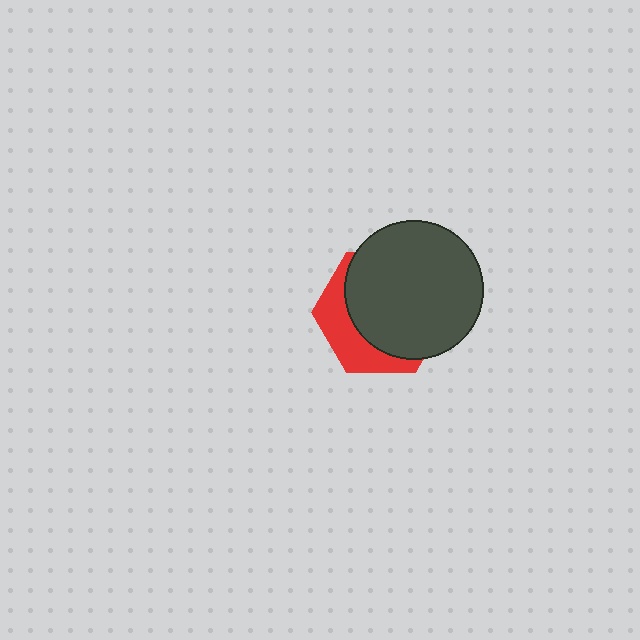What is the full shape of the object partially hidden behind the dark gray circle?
The partially hidden object is a red hexagon.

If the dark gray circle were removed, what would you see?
You would see the complete red hexagon.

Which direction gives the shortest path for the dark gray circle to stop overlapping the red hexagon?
Moving toward the upper-right gives the shortest separation.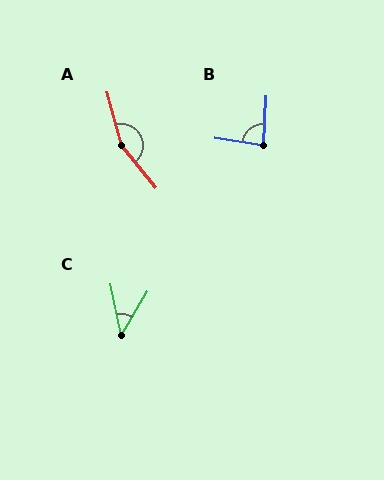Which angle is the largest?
A, at approximately 156 degrees.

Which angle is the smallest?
C, at approximately 43 degrees.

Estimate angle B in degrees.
Approximately 84 degrees.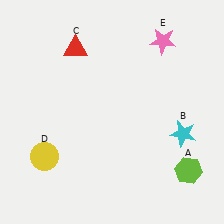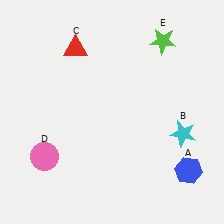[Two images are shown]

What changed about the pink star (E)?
In Image 1, E is pink. In Image 2, it changed to lime.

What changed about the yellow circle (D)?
In Image 1, D is yellow. In Image 2, it changed to pink.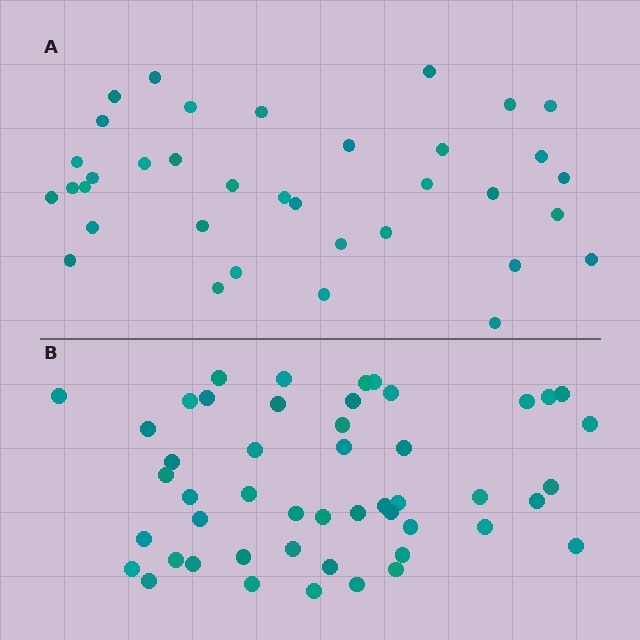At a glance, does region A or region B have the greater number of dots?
Region B (the bottom region) has more dots.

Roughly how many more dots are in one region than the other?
Region B has approximately 15 more dots than region A.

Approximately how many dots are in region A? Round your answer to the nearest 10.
About 40 dots. (The exact count is 36, which rounds to 40.)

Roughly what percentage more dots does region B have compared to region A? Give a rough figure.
About 35% more.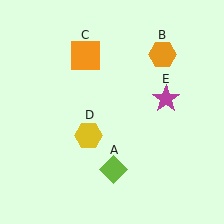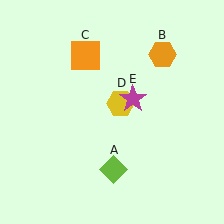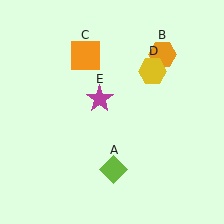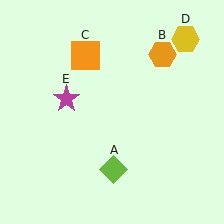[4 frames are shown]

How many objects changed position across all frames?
2 objects changed position: yellow hexagon (object D), magenta star (object E).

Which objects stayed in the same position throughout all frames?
Lime diamond (object A) and orange hexagon (object B) and orange square (object C) remained stationary.